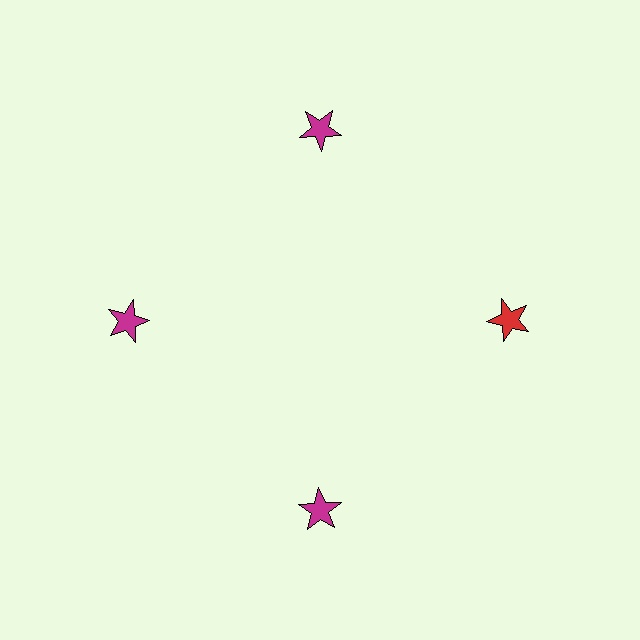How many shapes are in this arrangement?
There are 4 shapes arranged in a ring pattern.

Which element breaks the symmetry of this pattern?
The red star at roughly the 3 o'clock position breaks the symmetry. All other shapes are magenta stars.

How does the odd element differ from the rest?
It has a different color: red instead of magenta.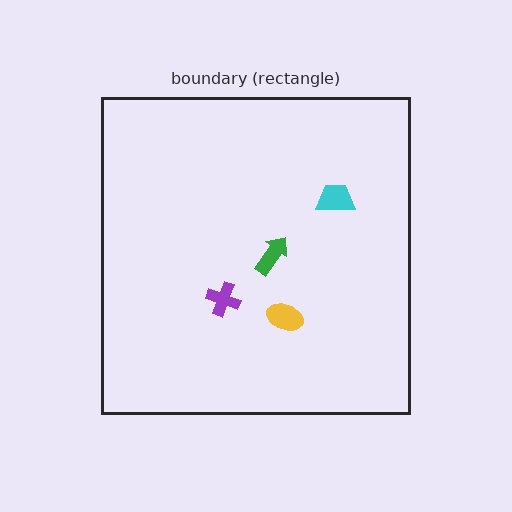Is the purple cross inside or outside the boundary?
Inside.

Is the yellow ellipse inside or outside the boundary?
Inside.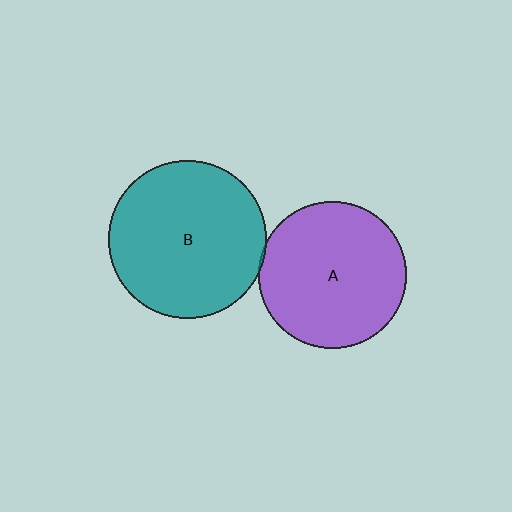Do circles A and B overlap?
Yes.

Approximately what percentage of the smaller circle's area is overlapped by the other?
Approximately 5%.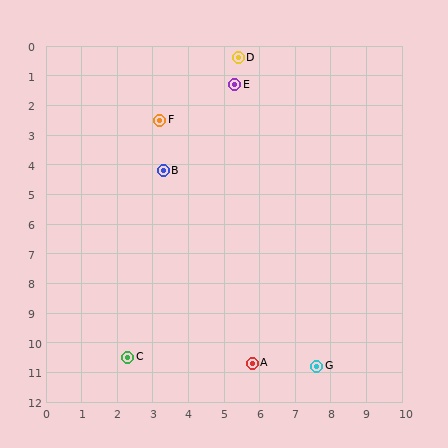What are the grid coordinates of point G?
Point G is at approximately (7.6, 10.8).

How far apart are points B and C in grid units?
Points B and C are about 6.4 grid units apart.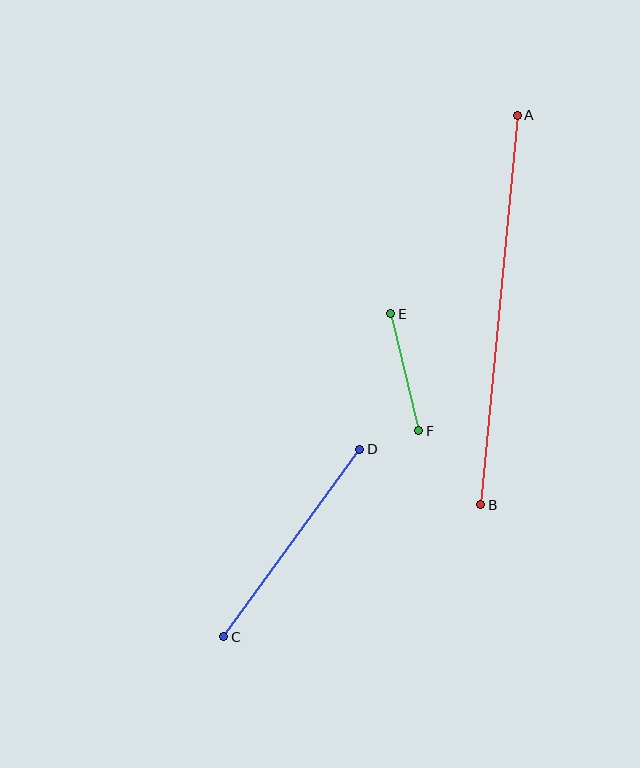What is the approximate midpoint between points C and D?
The midpoint is at approximately (292, 543) pixels.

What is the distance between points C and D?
The distance is approximately 232 pixels.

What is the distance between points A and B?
The distance is approximately 391 pixels.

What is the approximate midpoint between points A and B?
The midpoint is at approximately (499, 310) pixels.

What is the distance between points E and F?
The distance is approximately 121 pixels.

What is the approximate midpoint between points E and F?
The midpoint is at approximately (405, 372) pixels.